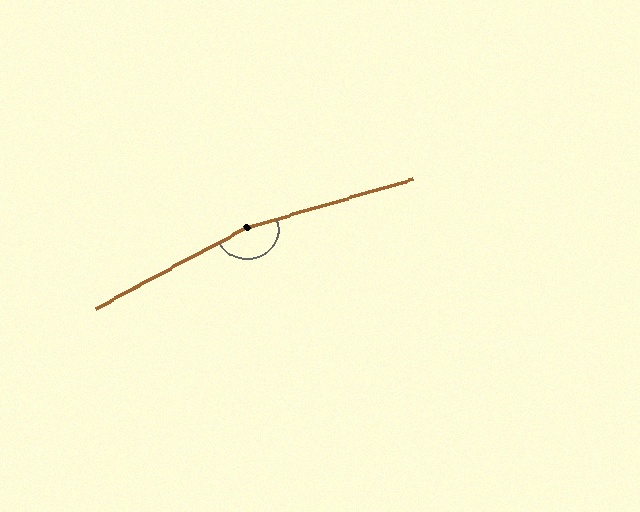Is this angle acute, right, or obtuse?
It is obtuse.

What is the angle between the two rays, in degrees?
Approximately 168 degrees.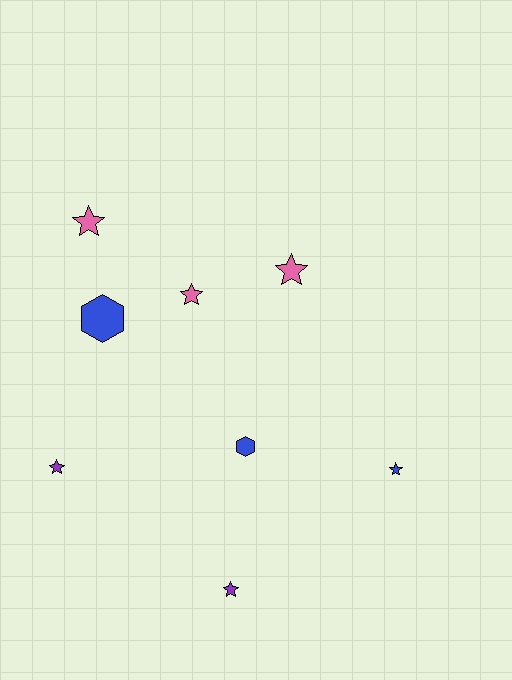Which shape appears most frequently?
Star, with 6 objects.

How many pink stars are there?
There are 3 pink stars.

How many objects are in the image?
There are 8 objects.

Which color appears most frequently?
Pink, with 3 objects.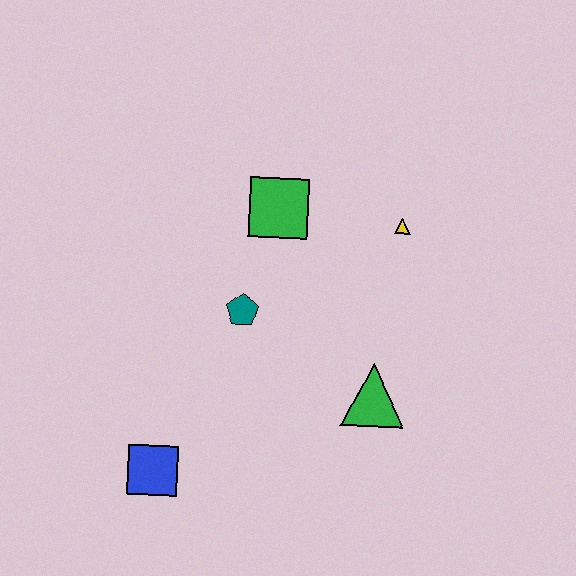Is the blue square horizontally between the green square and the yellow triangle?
No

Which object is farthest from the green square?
The blue square is farthest from the green square.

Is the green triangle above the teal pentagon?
No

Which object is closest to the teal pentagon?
The green square is closest to the teal pentagon.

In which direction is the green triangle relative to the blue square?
The green triangle is to the right of the blue square.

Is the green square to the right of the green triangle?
No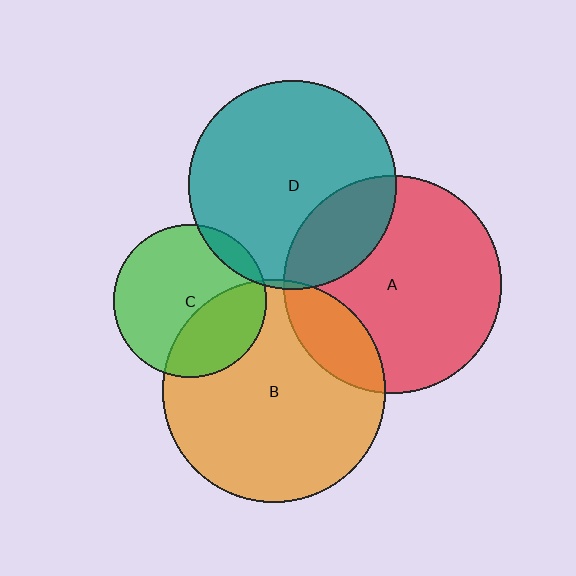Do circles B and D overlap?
Yes.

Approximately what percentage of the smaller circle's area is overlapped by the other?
Approximately 5%.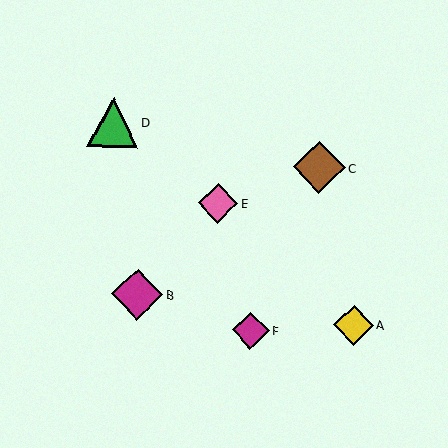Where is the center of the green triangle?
The center of the green triangle is at (113, 122).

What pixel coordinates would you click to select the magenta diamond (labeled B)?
Click at (137, 294) to select the magenta diamond B.